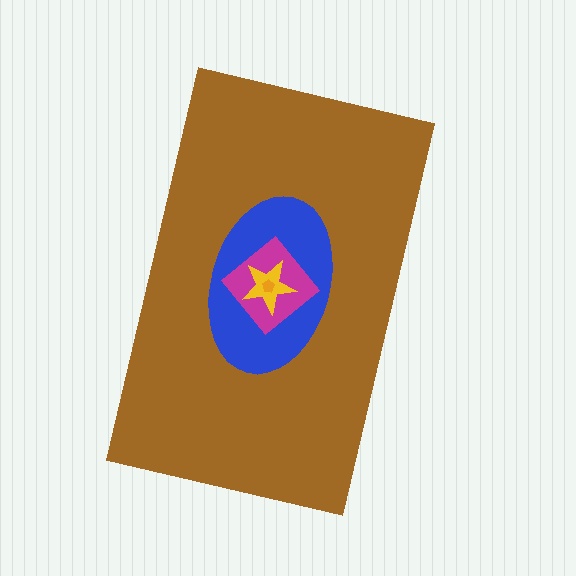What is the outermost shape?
The brown rectangle.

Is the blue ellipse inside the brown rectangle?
Yes.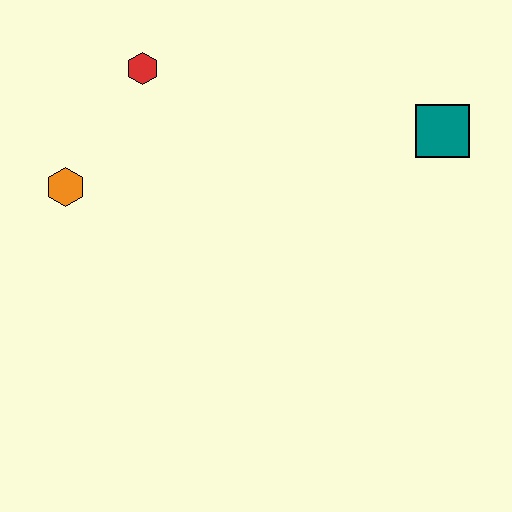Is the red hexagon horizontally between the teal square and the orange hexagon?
Yes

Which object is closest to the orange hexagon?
The red hexagon is closest to the orange hexagon.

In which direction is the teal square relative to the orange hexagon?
The teal square is to the right of the orange hexagon.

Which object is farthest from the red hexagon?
The teal square is farthest from the red hexagon.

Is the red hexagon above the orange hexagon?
Yes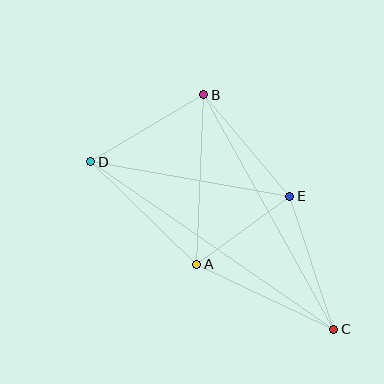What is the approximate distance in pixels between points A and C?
The distance between A and C is approximately 152 pixels.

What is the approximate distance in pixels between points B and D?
The distance between B and D is approximately 131 pixels.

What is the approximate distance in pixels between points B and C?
The distance between B and C is approximately 268 pixels.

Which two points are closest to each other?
Points A and E are closest to each other.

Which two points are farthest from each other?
Points C and D are farthest from each other.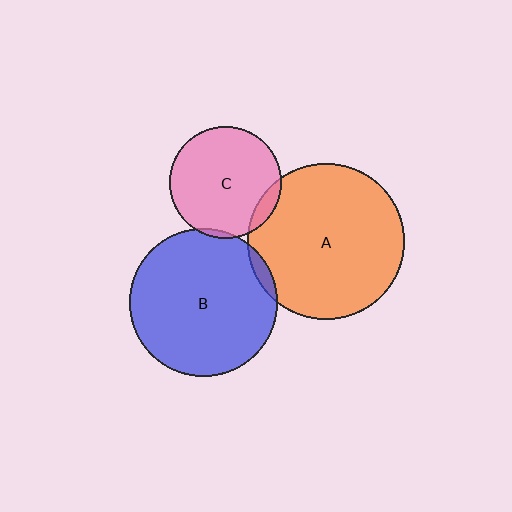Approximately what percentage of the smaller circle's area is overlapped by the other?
Approximately 5%.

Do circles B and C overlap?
Yes.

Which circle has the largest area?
Circle A (orange).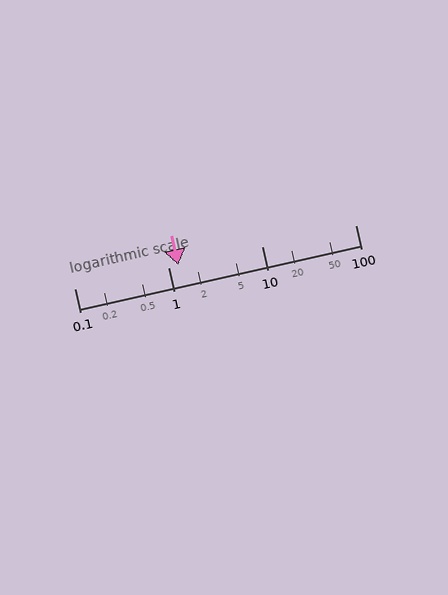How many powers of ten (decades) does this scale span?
The scale spans 3 decades, from 0.1 to 100.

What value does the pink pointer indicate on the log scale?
The pointer indicates approximately 1.3.